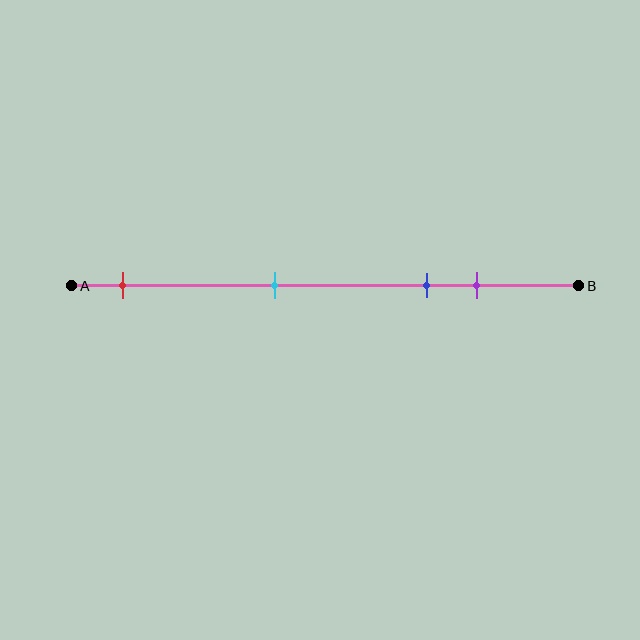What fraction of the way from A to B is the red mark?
The red mark is approximately 10% (0.1) of the way from A to B.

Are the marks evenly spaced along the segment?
No, the marks are not evenly spaced.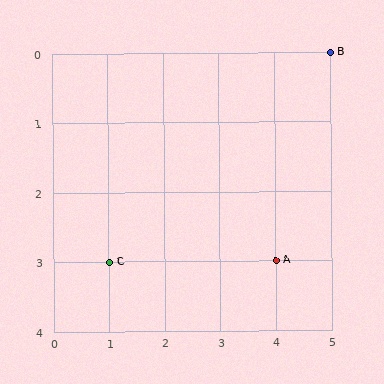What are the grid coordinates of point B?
Point B is at grid coordinates (5, 0).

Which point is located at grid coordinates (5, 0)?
Point B is at (5, 0).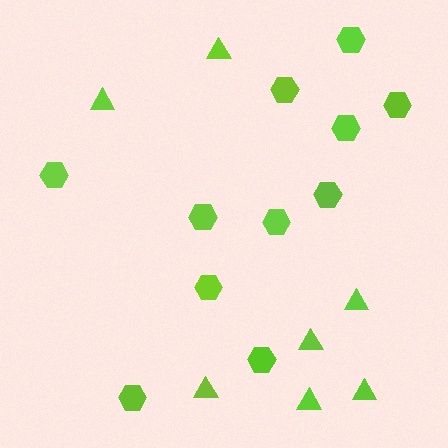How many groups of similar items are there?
There are 2 groups: one group of hexagons (11) and one group of triangles (7).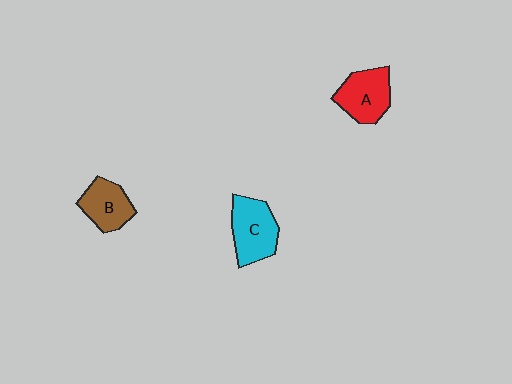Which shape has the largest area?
Shape C (cyan).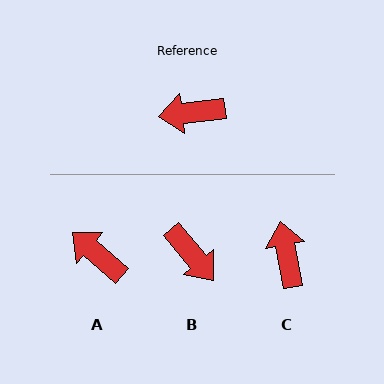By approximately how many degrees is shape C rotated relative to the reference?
Approximately 86 degrees clockwise.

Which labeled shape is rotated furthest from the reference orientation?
B, about 123 degrees away.